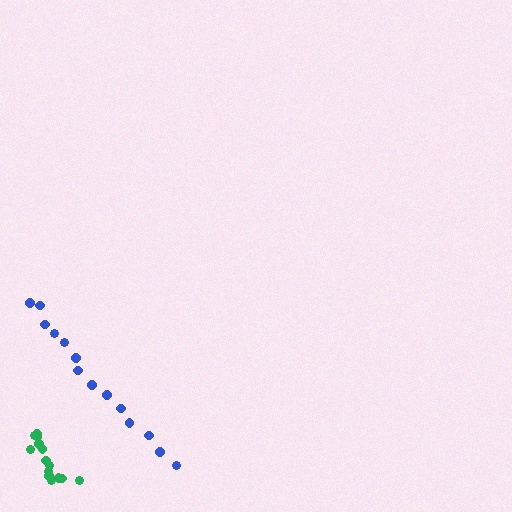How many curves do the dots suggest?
There are 2 distinct paths.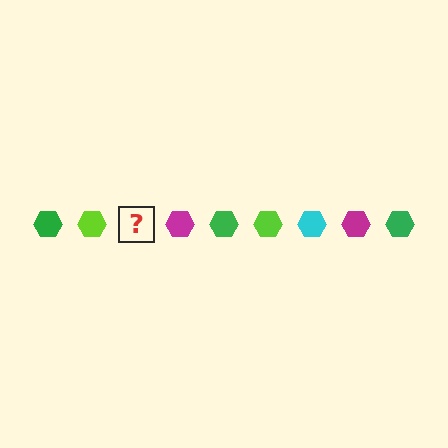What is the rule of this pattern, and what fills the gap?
The rule is that the pattern cycles through green, lime, cyan, magenta hexagons. The gap should be filled with a cyan hexagon.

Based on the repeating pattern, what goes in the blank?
The blank should be a cyan hexagon.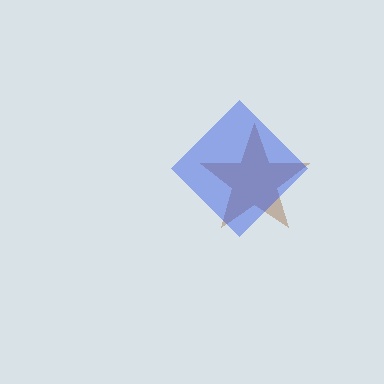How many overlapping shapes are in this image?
There are 2 overlapping shapes in the image.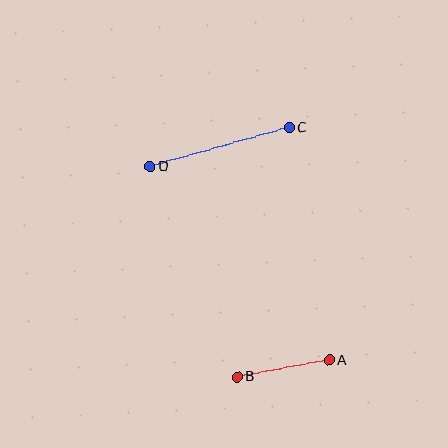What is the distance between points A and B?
The distance is approximately 94 pixels.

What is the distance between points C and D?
The distance is approximately 144 pixels.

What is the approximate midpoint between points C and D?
The midpoint is at approximately (220, 147) pixels.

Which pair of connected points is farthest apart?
Points C and D are farthest apart.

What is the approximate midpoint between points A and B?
The midpoint is at approximately (283, 369) pixels.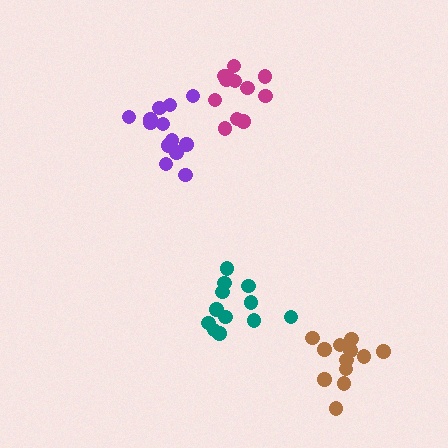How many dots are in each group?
Group 1: 12 dots, Group 2: 14 dots, Group 3: 12 dots, Group 4: 12 dots (50 total).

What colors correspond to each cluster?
The clusters are colored: teal, purple, brown, magenta.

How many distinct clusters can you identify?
There are 4 distinct clusters.